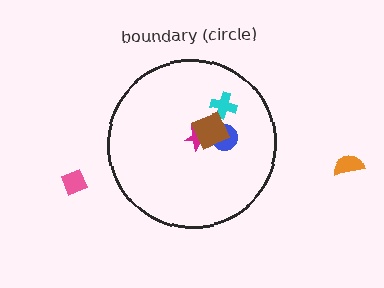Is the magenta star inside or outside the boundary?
Inside.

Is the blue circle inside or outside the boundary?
Inside.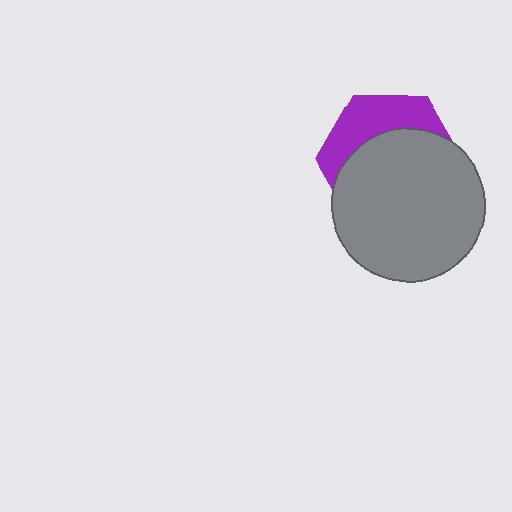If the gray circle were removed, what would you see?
You would see the complete purple hexagon.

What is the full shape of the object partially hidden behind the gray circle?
The partially hidden object is a purple hexagon.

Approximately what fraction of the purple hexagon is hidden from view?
Roughly 66% of the purple hexagon is hidden behind the gray circle.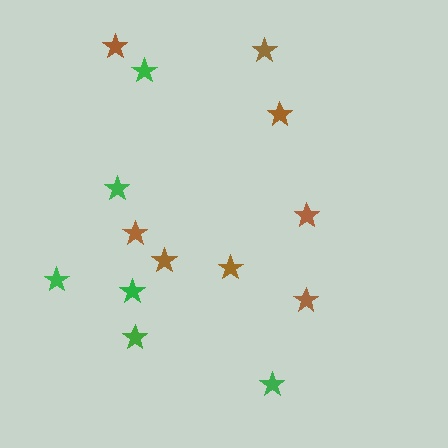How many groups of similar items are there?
There are 2 groups: one group of green stars (6) and one group of brown stars (8).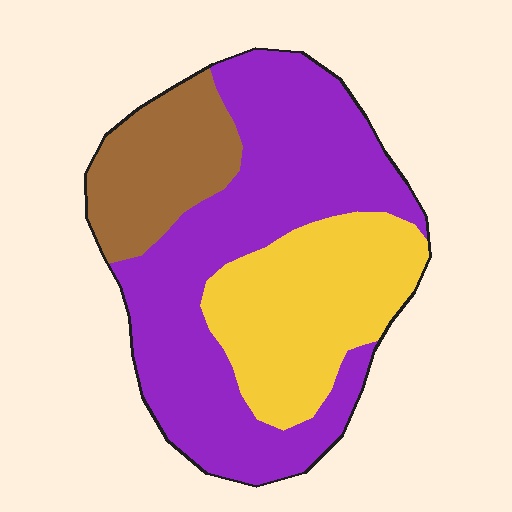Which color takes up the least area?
Brown, at roughly 20%.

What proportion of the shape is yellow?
Yellow covers 29% of the shape.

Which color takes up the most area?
Purple, at roughly 55%.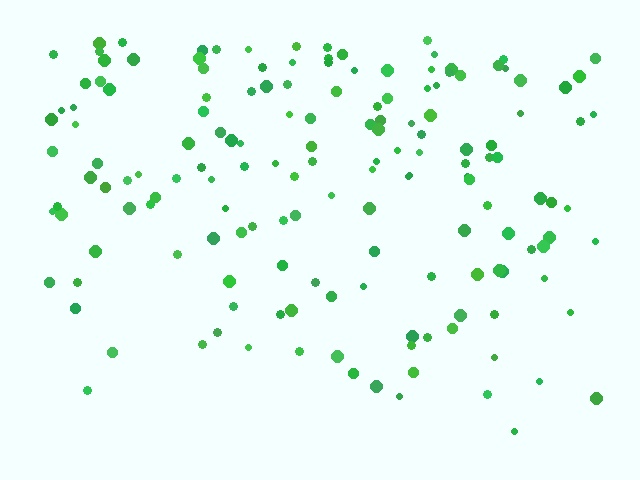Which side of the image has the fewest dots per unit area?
The bottom.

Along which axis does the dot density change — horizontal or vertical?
Vertical.